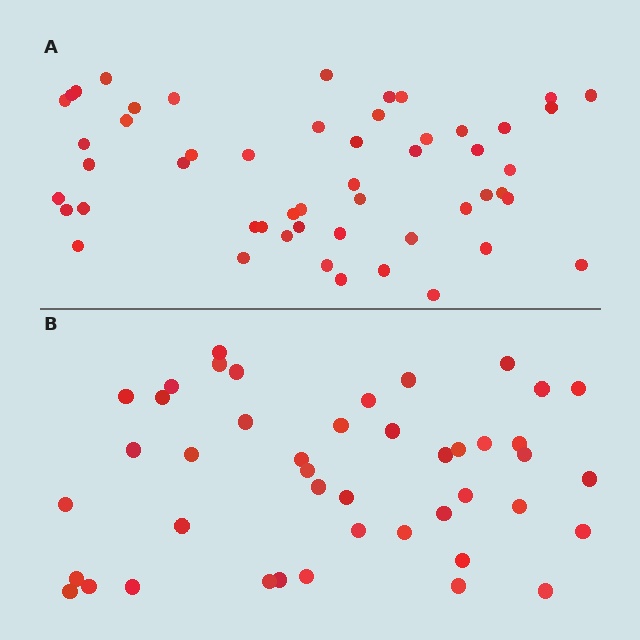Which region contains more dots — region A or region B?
Region A (the top region) has more dots.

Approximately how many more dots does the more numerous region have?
Region A has roughly 8 or so more dots than region B.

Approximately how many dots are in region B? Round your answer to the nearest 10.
About 40 dots. (The exact count is 44, which rounds to 40.)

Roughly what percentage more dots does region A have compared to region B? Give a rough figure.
About 20% more.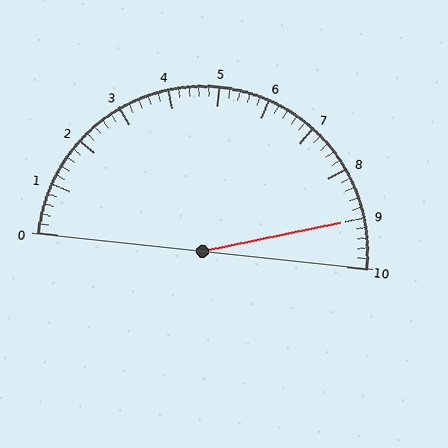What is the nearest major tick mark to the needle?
The nearest major tick mark is 9.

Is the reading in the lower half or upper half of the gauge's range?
The reading is in the upper half of the range (0 to 10).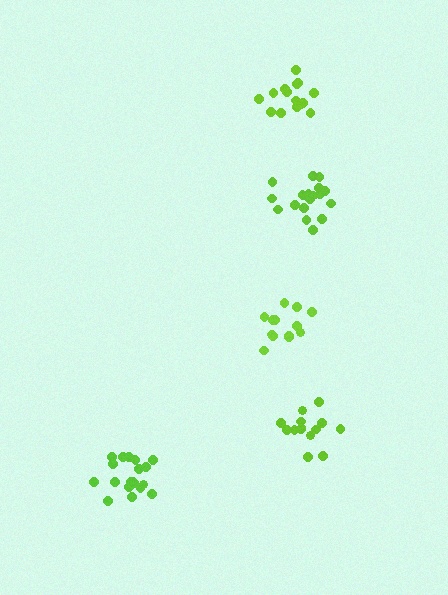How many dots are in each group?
Group 1: 15 dots, Group 2: 19 dots, Group 3: 14 dots, Group 4: 19 dots, Group 5: 13 dots (80 total).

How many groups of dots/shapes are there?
There are 5 groups.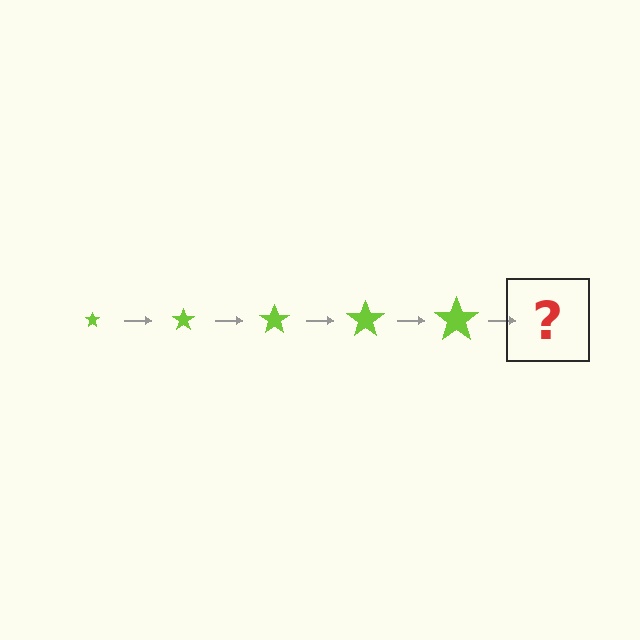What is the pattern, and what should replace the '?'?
The pattern is that the star gets progressively larger each step. The '?' should be a lime star, larger than the previous one.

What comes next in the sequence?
The next element should be a lime star, larger than the previous one.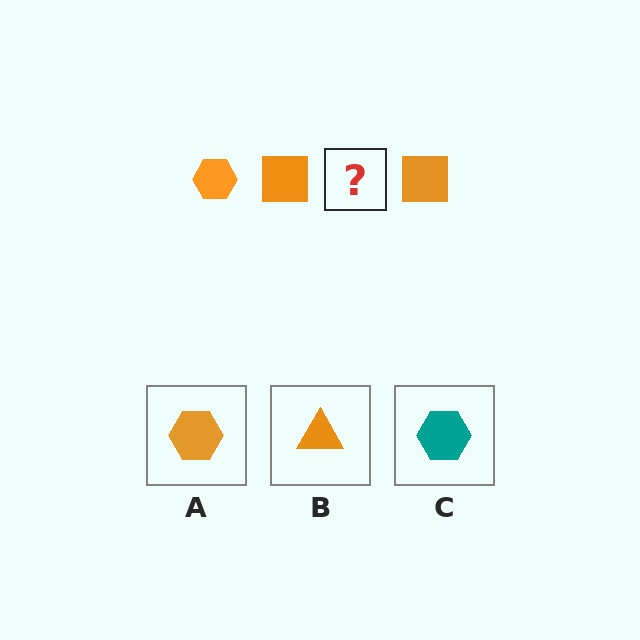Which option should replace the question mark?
Option A.